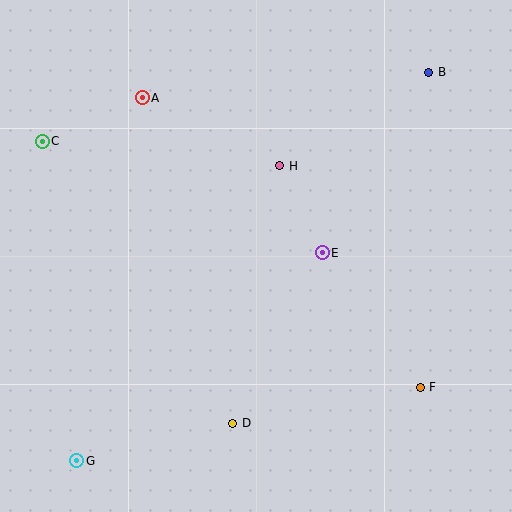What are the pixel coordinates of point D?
Point D is at (233, 423).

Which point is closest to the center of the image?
Point E at (322, 253) is closest to the center.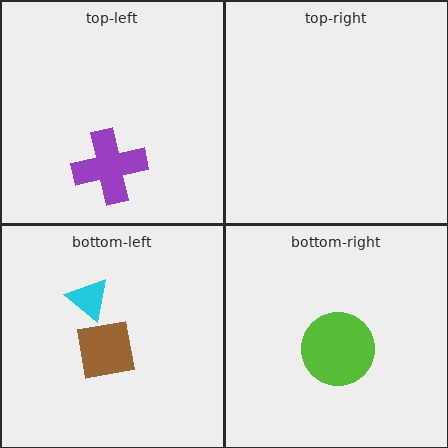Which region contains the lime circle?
The bottom-right region.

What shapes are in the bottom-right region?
The lime circle.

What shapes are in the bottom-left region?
The cyan triangle, the brown square.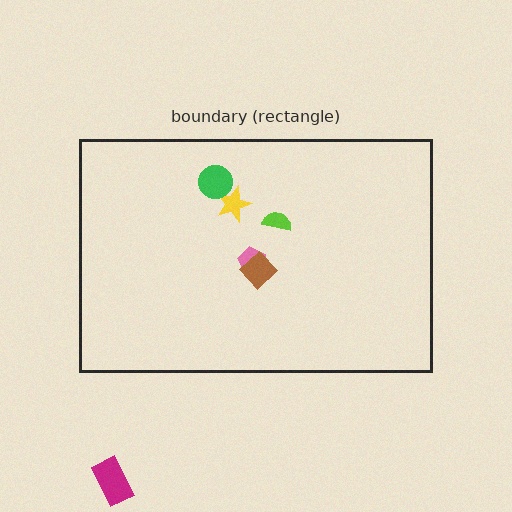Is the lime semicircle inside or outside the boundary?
Inside.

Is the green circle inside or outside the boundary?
Inside.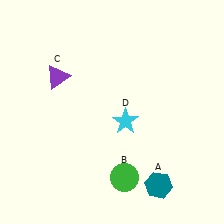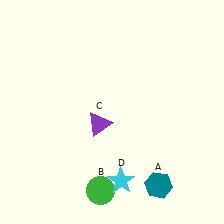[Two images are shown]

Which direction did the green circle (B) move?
The green circle (B) moved left.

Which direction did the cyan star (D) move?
The cyan star (D) moved down.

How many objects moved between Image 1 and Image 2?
3 objects moved between the two images.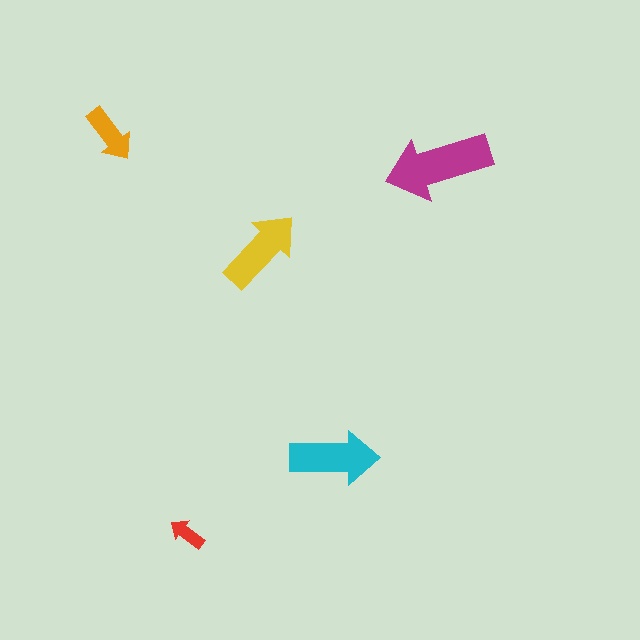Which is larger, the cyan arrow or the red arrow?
The cyan one.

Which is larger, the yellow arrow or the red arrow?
The yellow one.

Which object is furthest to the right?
The magenta arrow is rightmost.